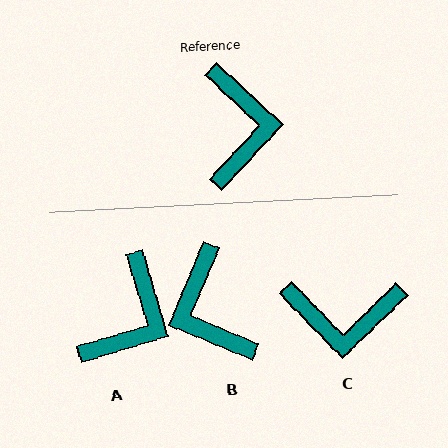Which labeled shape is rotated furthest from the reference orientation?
B, about 160 degrees away.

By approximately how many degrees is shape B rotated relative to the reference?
Approximately 160 degrees clockwise.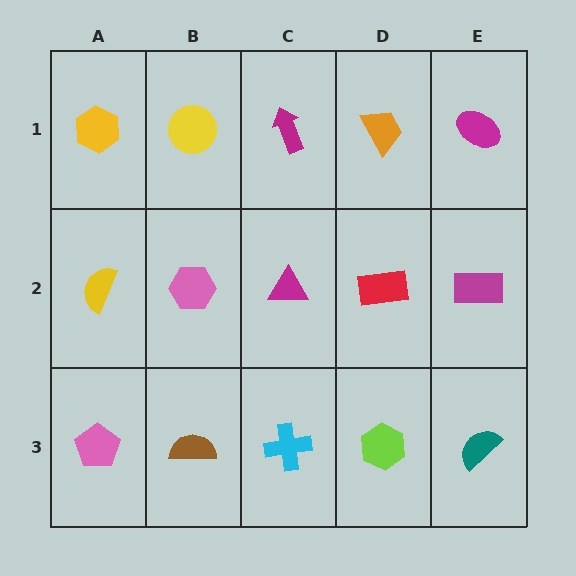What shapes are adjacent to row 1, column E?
A magenta rectangle (row 2, column E), an orange trapezoid (row 1, column D).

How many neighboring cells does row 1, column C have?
3.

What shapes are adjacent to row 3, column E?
A magenta rectangle (row 2, column E), a lime hexagon (row 3, column D).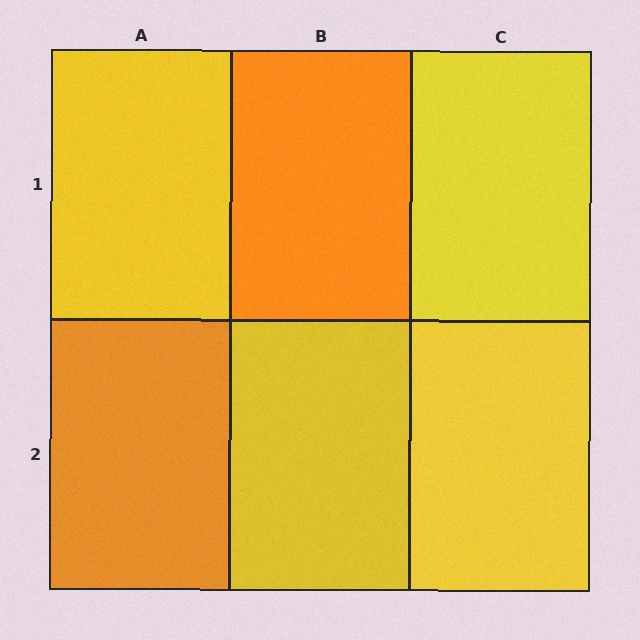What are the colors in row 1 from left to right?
Yellow, orange, yellow.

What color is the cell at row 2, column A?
Orange.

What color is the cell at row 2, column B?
Yellow.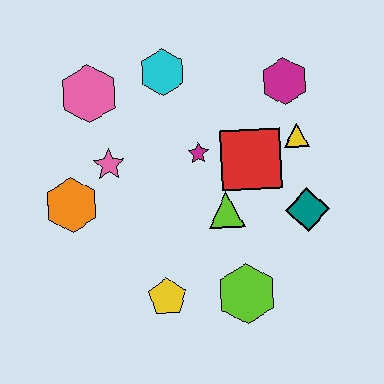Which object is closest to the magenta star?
The red square is closest to the magenta star.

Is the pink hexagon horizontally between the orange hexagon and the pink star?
Yes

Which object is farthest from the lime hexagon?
The pink hexagon is farthest from the lime hexagon.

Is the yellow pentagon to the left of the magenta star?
Yes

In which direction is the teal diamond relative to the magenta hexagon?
The teal diamond is below the magenta hexagon.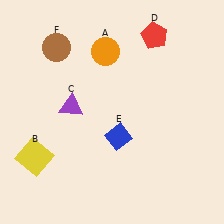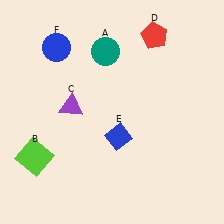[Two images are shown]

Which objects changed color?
A changed from orange to teal. B changed from yellow to lime. F changed from brown to blue.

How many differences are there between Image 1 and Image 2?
There are 3 differences between the two images.